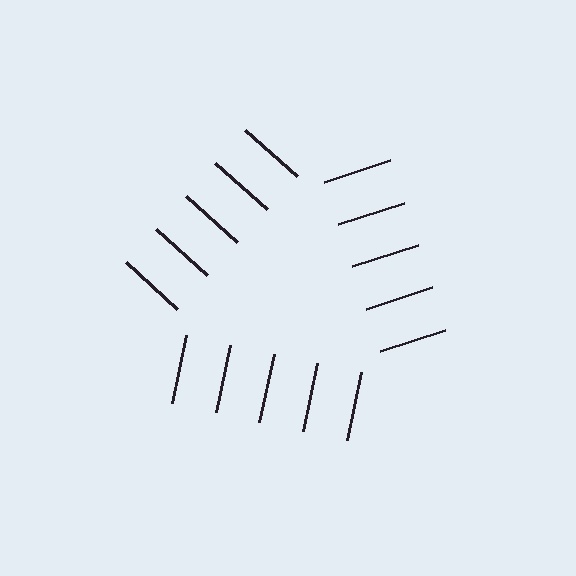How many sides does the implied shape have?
3 sides — the line-ends trace a triangle.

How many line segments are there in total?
15 — 5 along each of the 3 edges.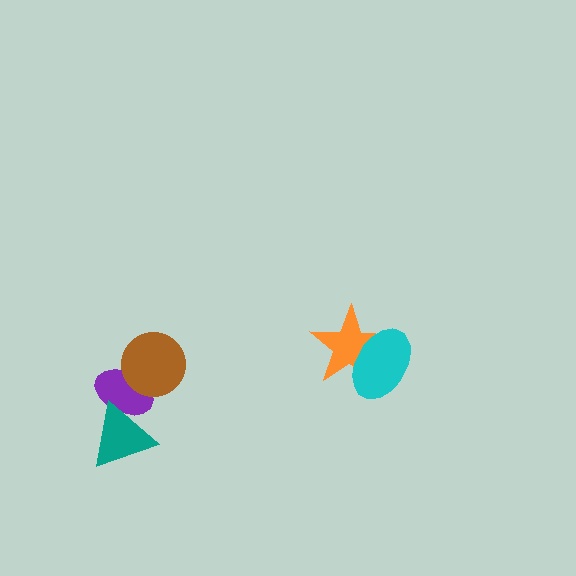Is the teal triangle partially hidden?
No, no other shape covers it.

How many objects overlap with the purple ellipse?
2 objects overlap with the purple ellipse.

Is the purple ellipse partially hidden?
Yes, it is partially covered by another shape.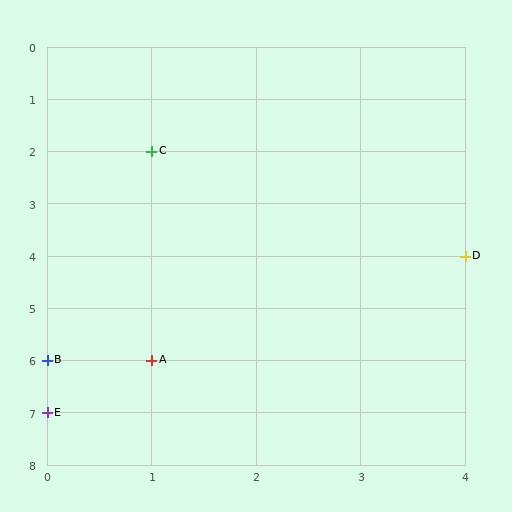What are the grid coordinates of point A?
Point A is at grid coordinates (1, 6).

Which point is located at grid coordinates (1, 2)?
Point C is at (1, 2).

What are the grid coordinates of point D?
Point D is at grid coordinates (4, 4).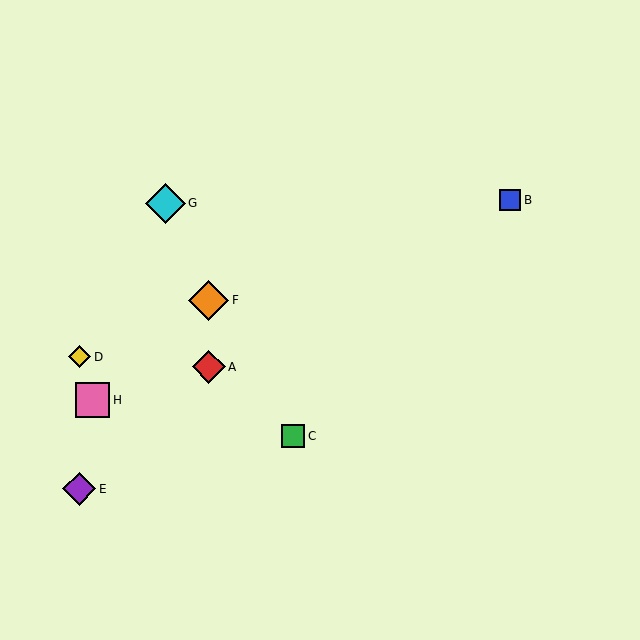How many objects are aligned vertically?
2 objects (A, F) are aligned vertically.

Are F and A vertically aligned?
Yes, both are at x≈209.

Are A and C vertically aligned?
No, A is at x≈209 and C is at x≈293.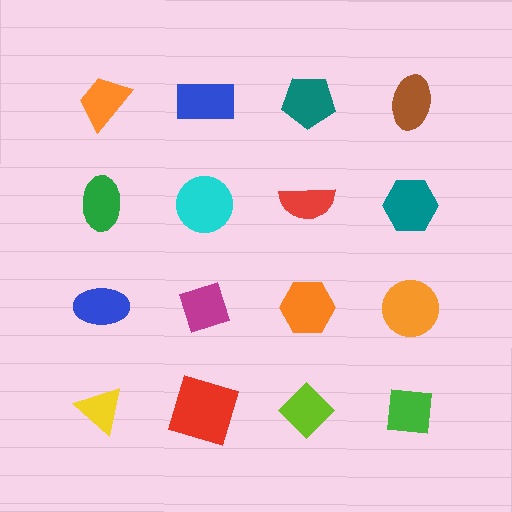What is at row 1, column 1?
An orange trapezoid.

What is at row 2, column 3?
A red semicircle.